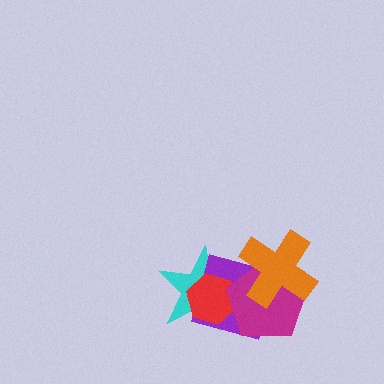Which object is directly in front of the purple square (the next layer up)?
The red hexagon is directly in front of the purple square.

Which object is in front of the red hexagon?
The magenta pentagon is in front of the red hexagon.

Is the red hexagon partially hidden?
Yes, it is partially covered by another shape.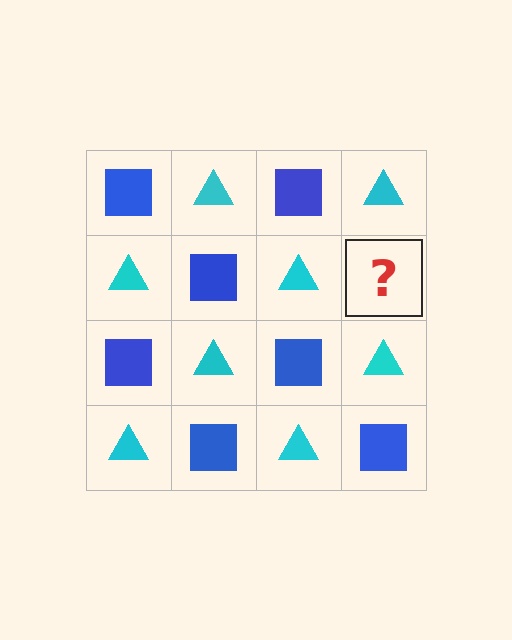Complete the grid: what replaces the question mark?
The question mark should be replaced with a blue square.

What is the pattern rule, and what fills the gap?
The rule is that it alternates blue square and cyan triangle in a checkerboard pattern. The gap should be filled with a blue square.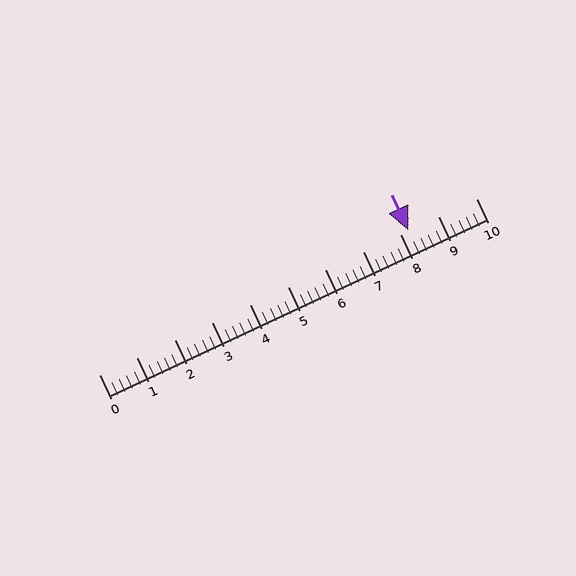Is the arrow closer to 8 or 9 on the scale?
The arrow is closer to 8.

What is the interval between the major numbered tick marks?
The major tick marks are spaced 1 units apart.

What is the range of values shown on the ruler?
The ruler shows values from 0 to 10.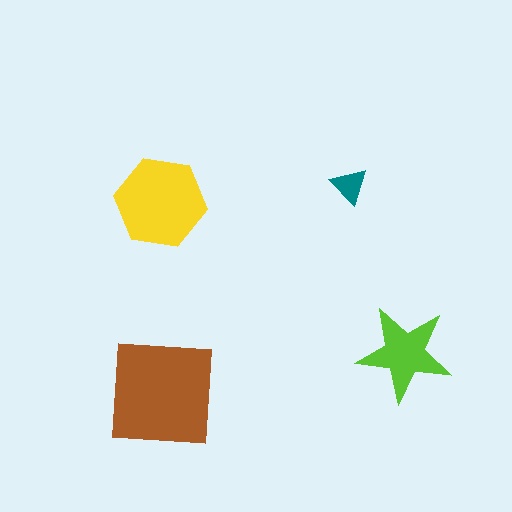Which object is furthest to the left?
The yellow hexagon is leftmost.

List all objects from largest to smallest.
The brown square, the yellow hexagon, the lime star, the teal triangle.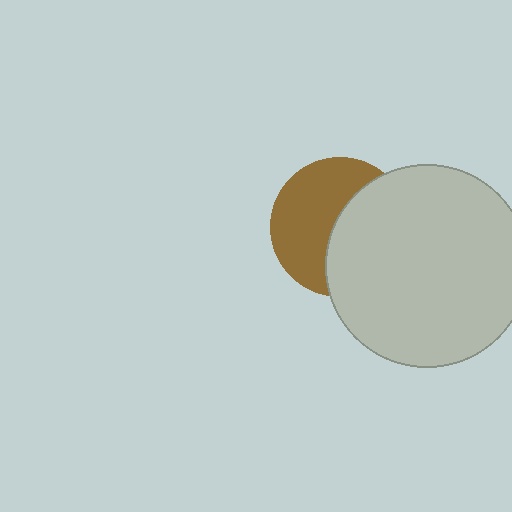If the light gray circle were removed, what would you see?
You would see the complete brown circle.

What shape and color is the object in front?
The object in front is a light gray circle.